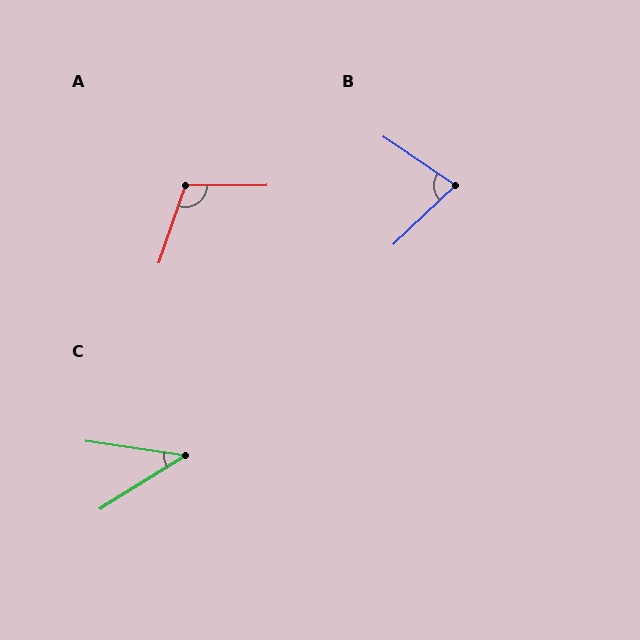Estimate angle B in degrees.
Approximately 78 degrees.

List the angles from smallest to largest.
C (40°), B (78°), A (109°).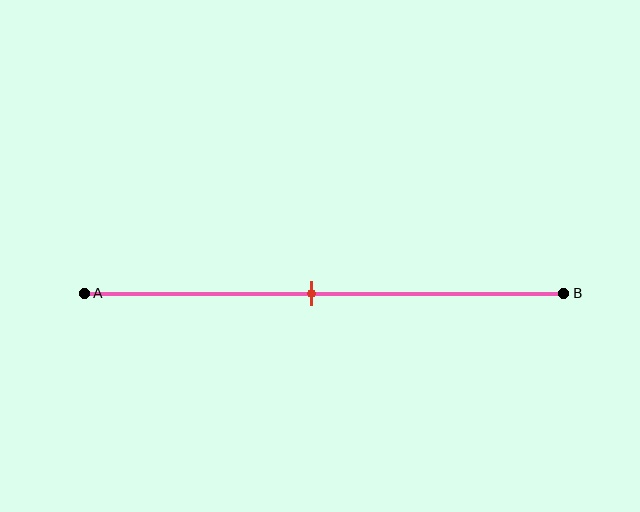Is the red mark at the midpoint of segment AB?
Yes, the mark is approximately at the midpoint.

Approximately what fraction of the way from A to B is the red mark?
The red mark is approximately 45% of the way from A to B.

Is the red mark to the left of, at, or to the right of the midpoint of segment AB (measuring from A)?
The red mark is approximately at the midpoint of segment AB.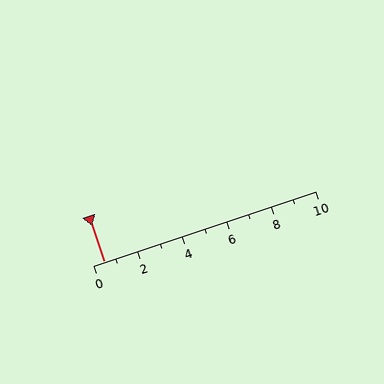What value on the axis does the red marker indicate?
The marker indicates approximately 0.5.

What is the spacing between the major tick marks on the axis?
The major ticks are spaced 2 apart.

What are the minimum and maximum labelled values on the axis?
The axis runs from 0 to 10.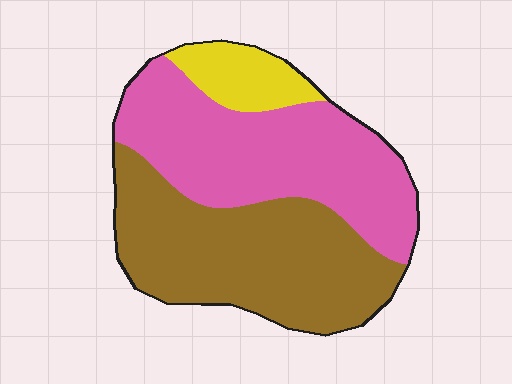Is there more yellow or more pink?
Pink.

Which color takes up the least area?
Yellow, at roughly 10%.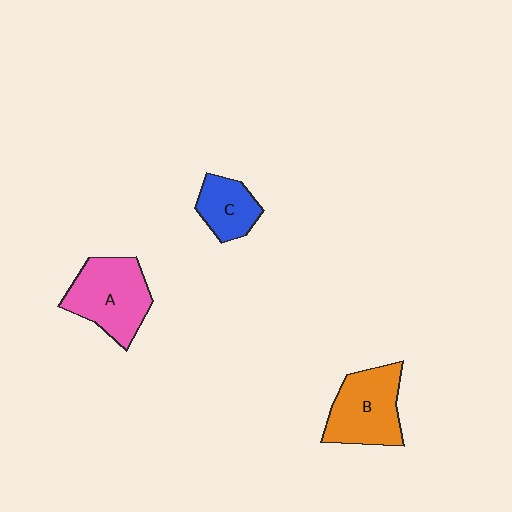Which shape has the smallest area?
Shape C (blue).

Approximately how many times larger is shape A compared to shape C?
Approximately 1.7 times.